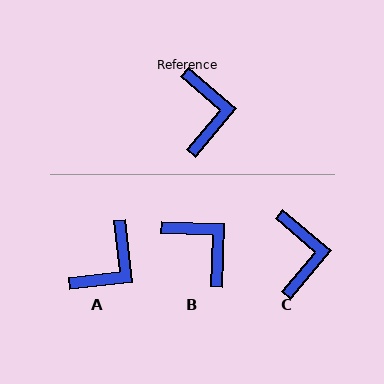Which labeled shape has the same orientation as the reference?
C.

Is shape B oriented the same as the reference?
No, it is off by about 38 degrees.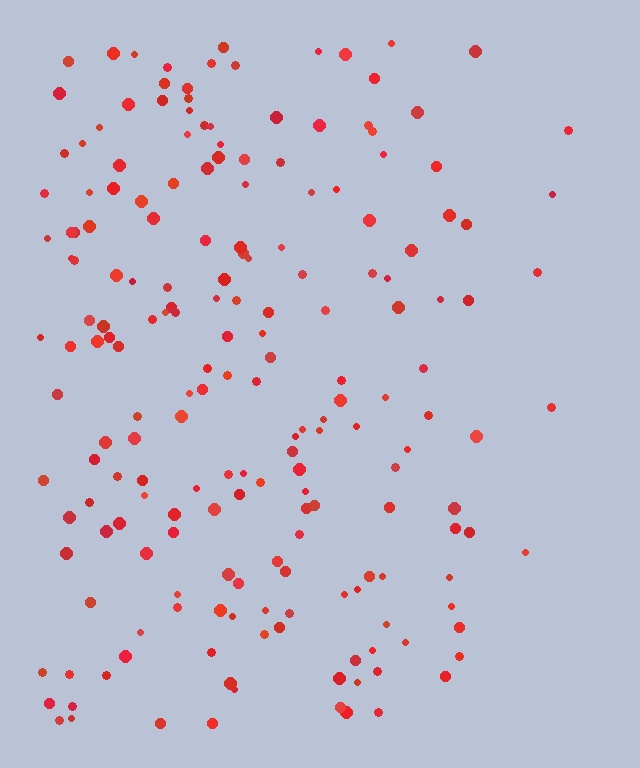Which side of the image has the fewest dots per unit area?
The right.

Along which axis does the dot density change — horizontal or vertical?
Horizontal.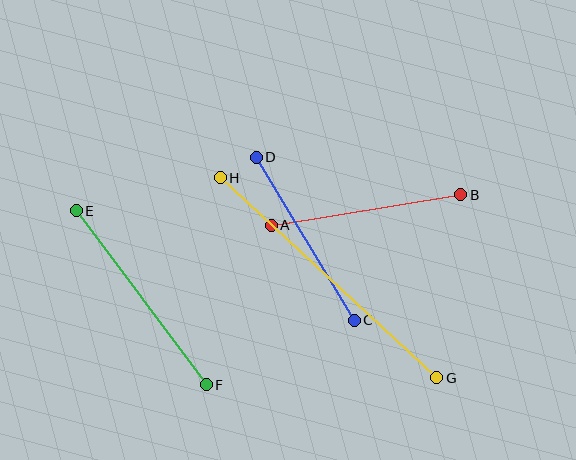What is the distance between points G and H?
The distance is approximately 295 pixels.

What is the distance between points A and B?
The distance is approximately 192 pixels.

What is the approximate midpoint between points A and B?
The midpoint is at approximately (366, 210) pixels.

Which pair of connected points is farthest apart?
Points G and H are farthest apart.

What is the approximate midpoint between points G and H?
The midpoint is at approximately (329, 278) pixels.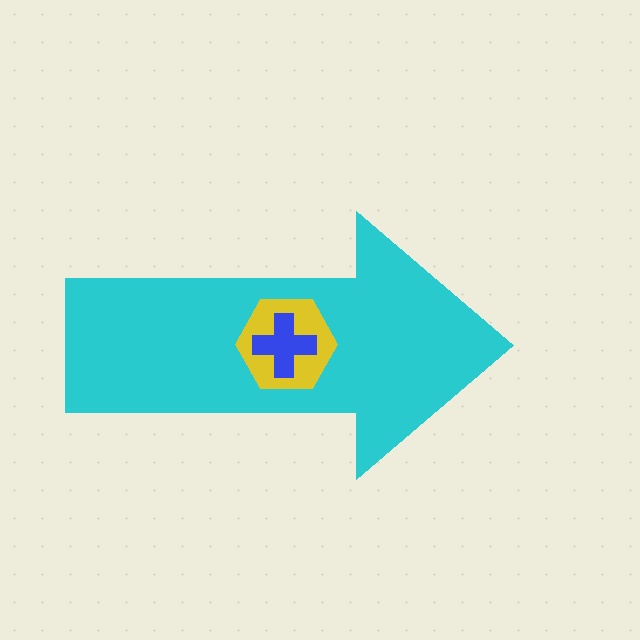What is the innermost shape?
The blue cross.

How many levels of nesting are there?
3.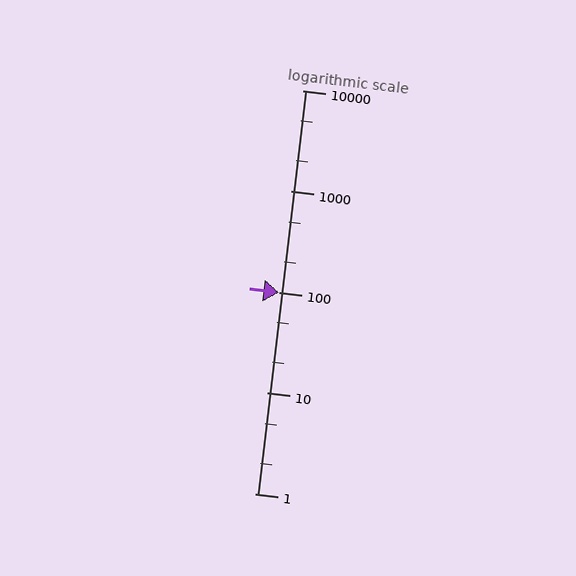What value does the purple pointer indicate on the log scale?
The pointer indicates approximately 100.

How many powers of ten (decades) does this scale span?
The scale spans 4 decades, from 1 to 10000.